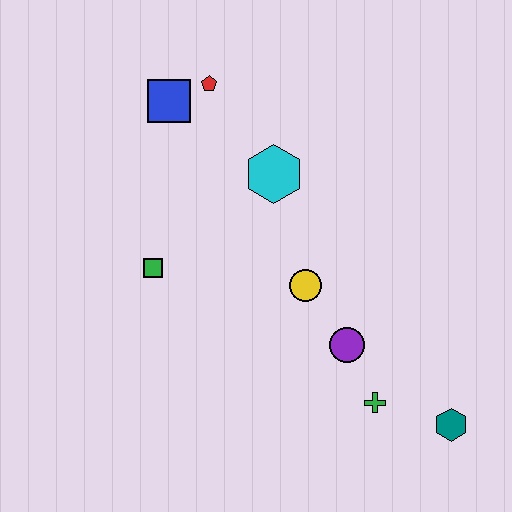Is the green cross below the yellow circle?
Yes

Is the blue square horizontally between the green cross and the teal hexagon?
No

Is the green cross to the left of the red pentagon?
No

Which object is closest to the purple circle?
The green cross is closest to the purple circle.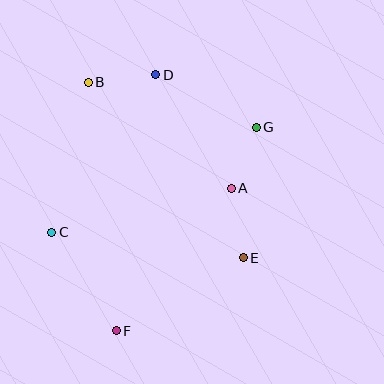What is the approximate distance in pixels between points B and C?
The distance between B and C is approximately 154 pixels.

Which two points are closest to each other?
Points A and G are closest to each other.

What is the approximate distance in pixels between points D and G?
The distance between D and G is approximately 113 pixels.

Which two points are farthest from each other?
Points D and F are farthest from each other.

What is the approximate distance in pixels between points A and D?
The distance between A and D is approximately 136 pixels.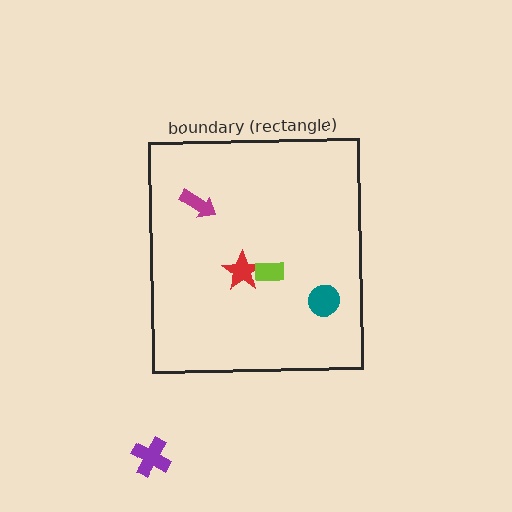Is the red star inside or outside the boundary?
Inside.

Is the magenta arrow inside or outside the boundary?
Inside.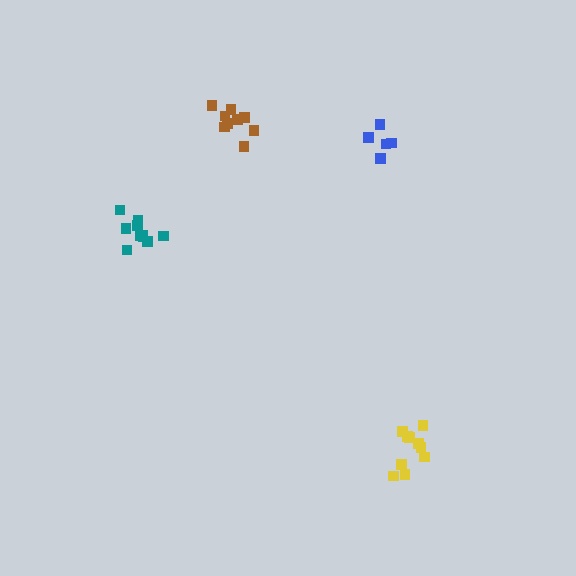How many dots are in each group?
Group 1: 10 dots, Group 2: 10 dots, Group 3: 5 dots, Group 4: 9 dots (34 total).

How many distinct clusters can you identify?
There are 4 distinct clusters.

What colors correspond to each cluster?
The clusters are colored: yellow, teal, blue, brown.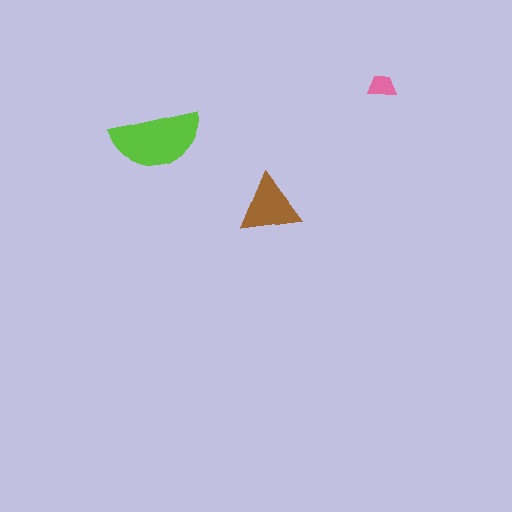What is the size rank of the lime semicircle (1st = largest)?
1st.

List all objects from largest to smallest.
The lime semicircle, the brown triangle, the pink trapezoid.